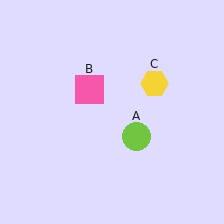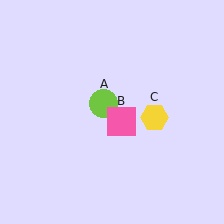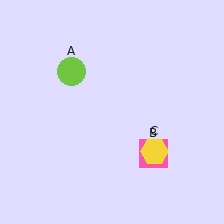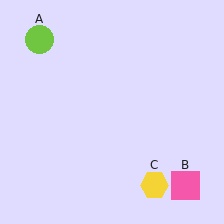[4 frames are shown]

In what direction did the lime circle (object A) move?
The lime circle (object A) moved up and to the left.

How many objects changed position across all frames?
3 objects changed position: lime circle (object A), pink square (object B), yellow hexagon (object C).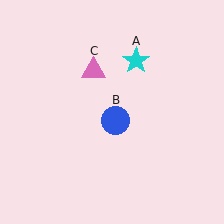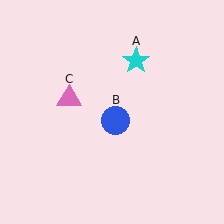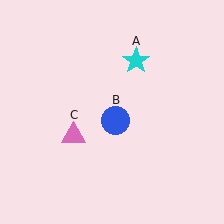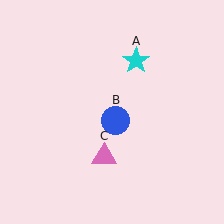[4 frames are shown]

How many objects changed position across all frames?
1 object changed position: pink triangle (object C).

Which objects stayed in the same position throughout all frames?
Cyan star (object A) and blue circle (object B) remained stationary.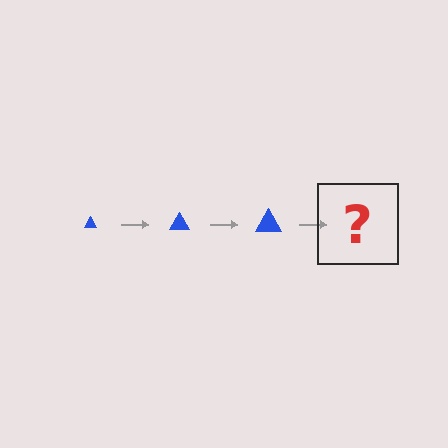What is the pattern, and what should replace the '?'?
The pattern is that the triangle gets progressively larger each step. The '?' should be a blue triangle, larger than the previous one.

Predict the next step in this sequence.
The next step is a blue triangle, larger than the previous one.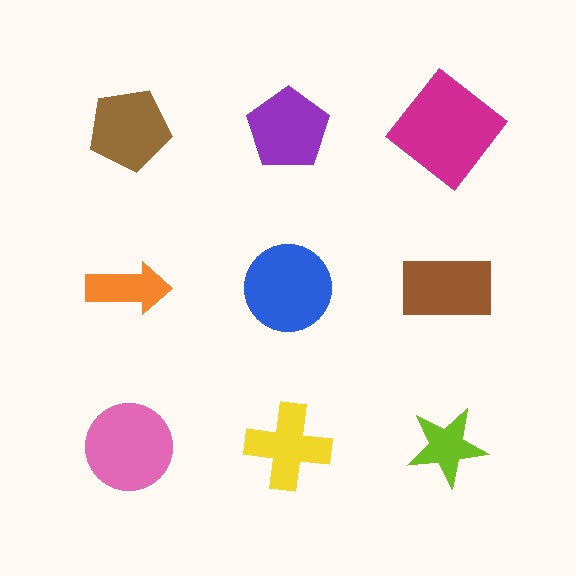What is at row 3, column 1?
A pink circle.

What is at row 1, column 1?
A brown pentagon.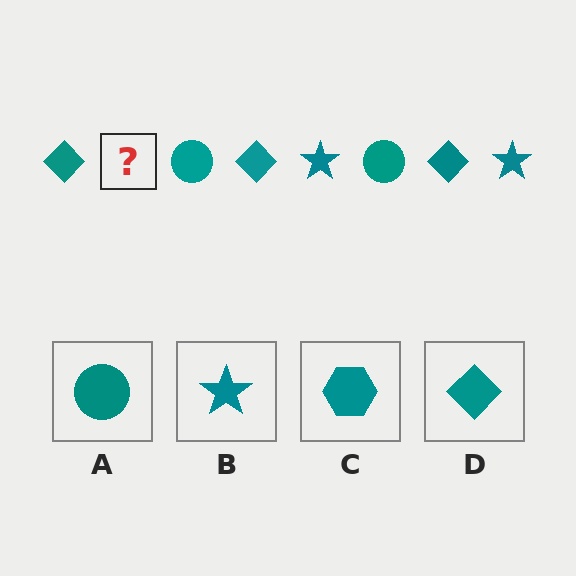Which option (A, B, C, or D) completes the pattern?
B.